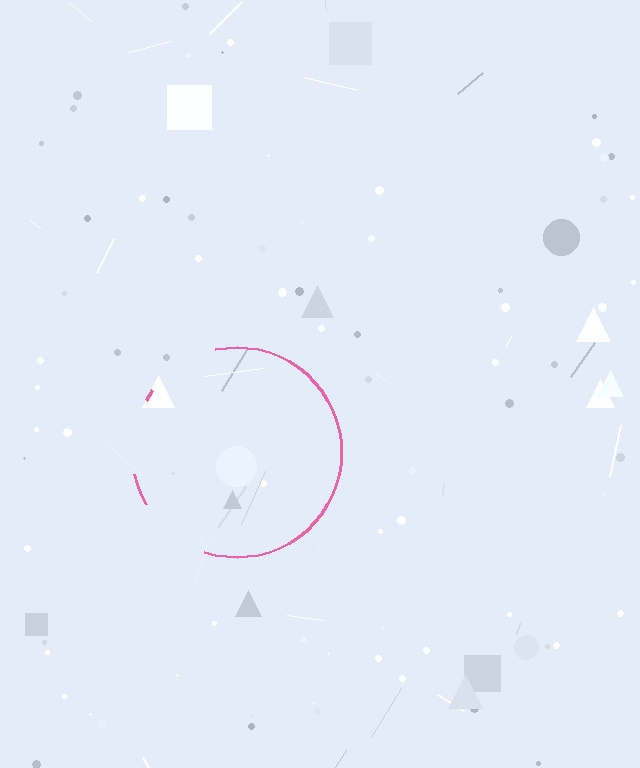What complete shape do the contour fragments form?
The contour fragments form a circle.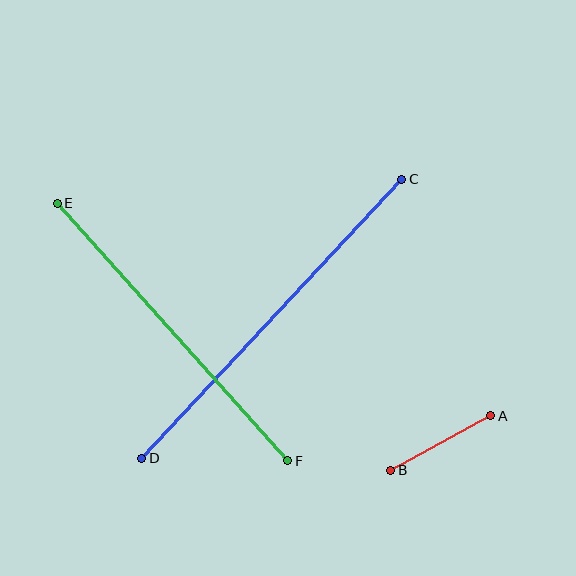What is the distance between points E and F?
The distance is approximately 345 pixels.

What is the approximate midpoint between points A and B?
The midpoint is at approximately (441, 443) pixels.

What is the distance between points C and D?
The distance is approximately 381 pixels.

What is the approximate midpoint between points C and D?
The midpoint is at approximately (272, 319) pixels.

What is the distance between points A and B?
The distance is approximately 114 pixels.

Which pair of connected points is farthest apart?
Points C and D are farthest apart.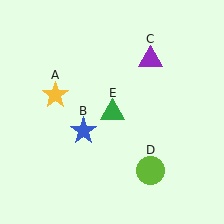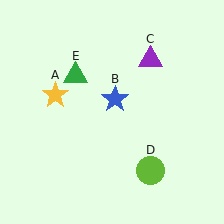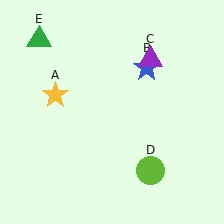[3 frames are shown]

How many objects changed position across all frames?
2 objects changed position: blue star (object B), green triangle (object E).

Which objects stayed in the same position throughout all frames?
Yellow star (object A) and purple triangle (object C) and lime circle (object D) remained stationary.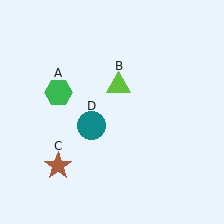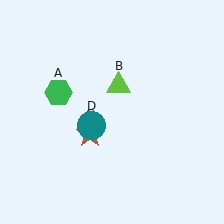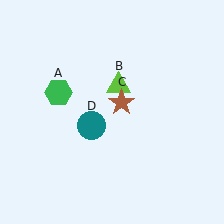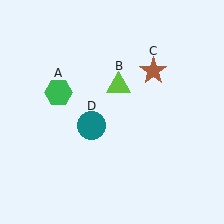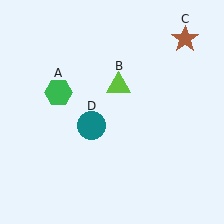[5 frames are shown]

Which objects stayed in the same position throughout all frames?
Green hexagon (object A) and lime triangle (object B) and teal circle (object D) remained stationary.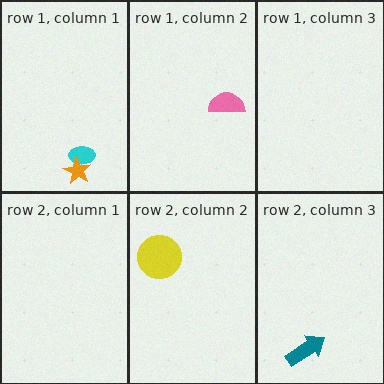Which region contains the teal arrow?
The row 2, column 3 region.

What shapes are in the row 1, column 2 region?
The pink semicircle.